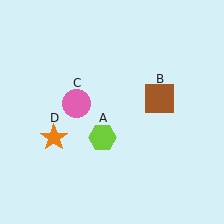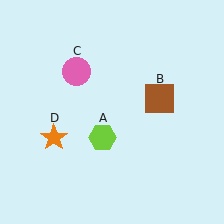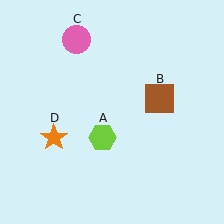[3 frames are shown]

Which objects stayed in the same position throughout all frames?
Lime hexagon (object A) and brown square (object B) and orange star (object D) remained stationary.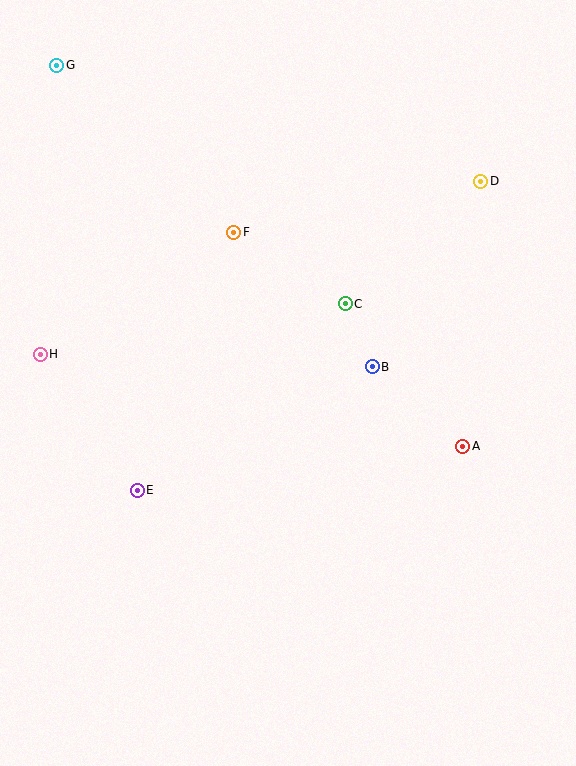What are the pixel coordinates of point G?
Point G is at (57, 65).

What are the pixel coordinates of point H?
Point H is at (40, 354).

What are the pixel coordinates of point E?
Point E is at (137, 490).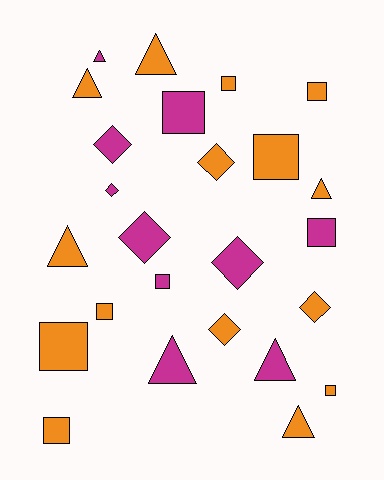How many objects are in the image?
There are 25 objects.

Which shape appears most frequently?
Square, with 10 objects.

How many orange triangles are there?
There are 5 orange triangles.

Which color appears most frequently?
Orange, with 15 objects.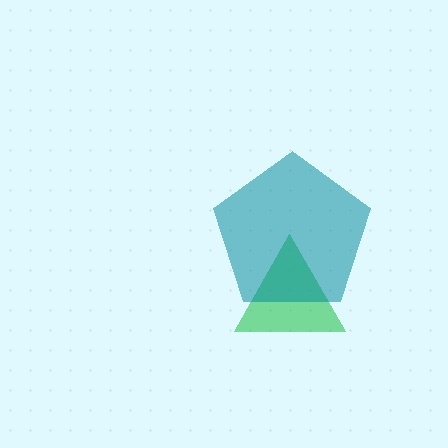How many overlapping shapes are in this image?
There are 2 overlapping shapes in the image.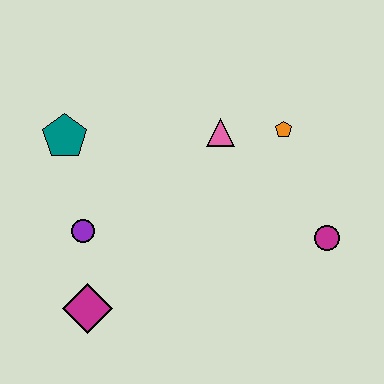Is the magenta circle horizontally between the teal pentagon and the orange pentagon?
No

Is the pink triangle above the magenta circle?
Yes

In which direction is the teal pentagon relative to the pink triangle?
The teal pentagon is to the left of the pink triangle.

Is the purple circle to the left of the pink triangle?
Yes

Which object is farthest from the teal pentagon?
The magenta circle is farthest from the teal pentagon.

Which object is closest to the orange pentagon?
The pink triangle is closest to the orange pentagon.